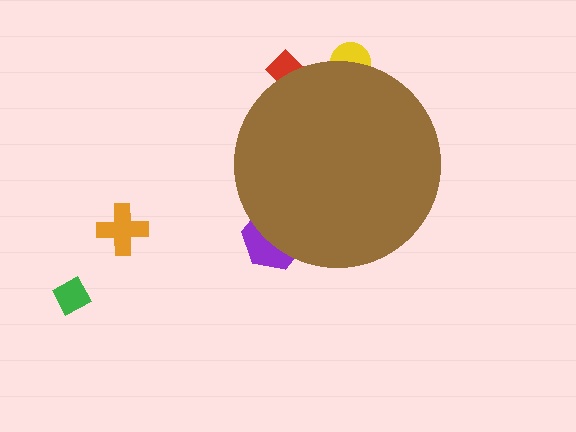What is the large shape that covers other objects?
A brown circle.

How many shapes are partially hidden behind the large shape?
3 shapes are partially hidden.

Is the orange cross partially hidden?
No, the orange cross is fully visible.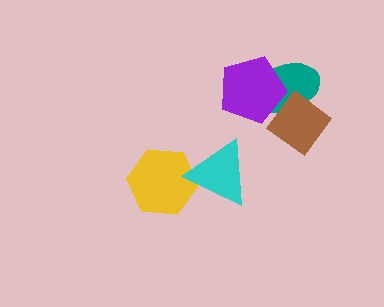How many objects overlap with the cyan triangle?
1 object overlaps with the cyan triangle.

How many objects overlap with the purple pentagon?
2 objects overlap with the purple pentagon.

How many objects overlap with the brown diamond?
2 objects overlap with the brown diamond.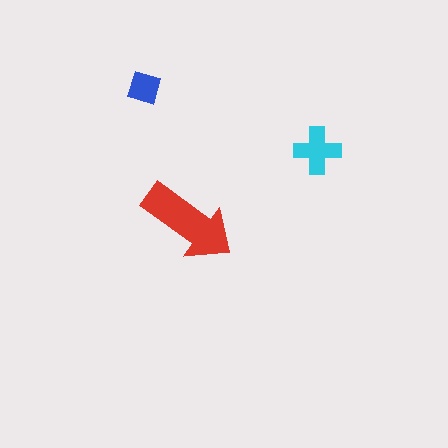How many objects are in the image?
There are 3 objects in the image.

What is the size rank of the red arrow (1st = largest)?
1st.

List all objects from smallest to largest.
The blue square, the cyan cross, the red arrow.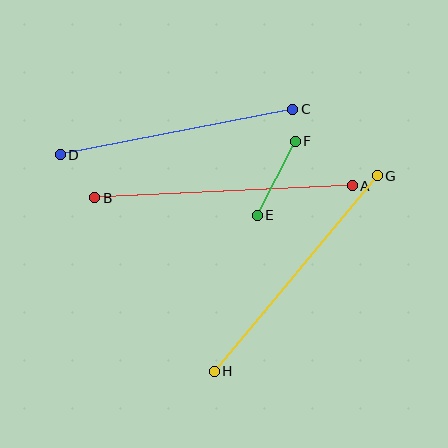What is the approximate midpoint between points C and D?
The midpoint is at approximately (177, 132) pixels.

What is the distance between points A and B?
The distance is approximately 258 pixels.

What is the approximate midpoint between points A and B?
The midpoint is at approximately (223, 192) pixels.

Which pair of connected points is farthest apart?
Points A and B are farthest apart.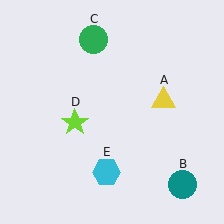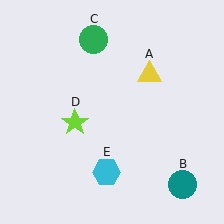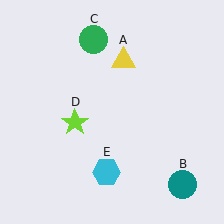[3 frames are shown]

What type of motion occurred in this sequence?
The yellow triangle (object A) rotated counterclockwise around the center of the scene.